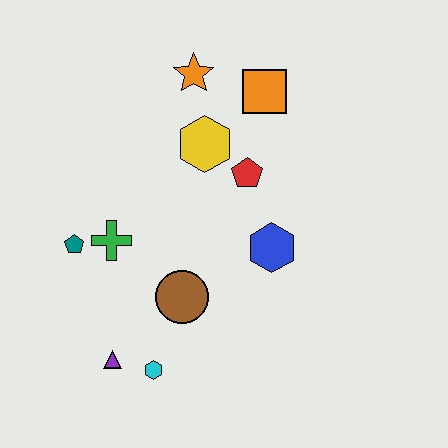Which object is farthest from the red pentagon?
The purple triangle is farthest from the red pentagon.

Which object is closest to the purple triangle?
The cyan hexagon is closest to the purple triangle.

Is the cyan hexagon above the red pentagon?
No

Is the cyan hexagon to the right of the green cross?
Yes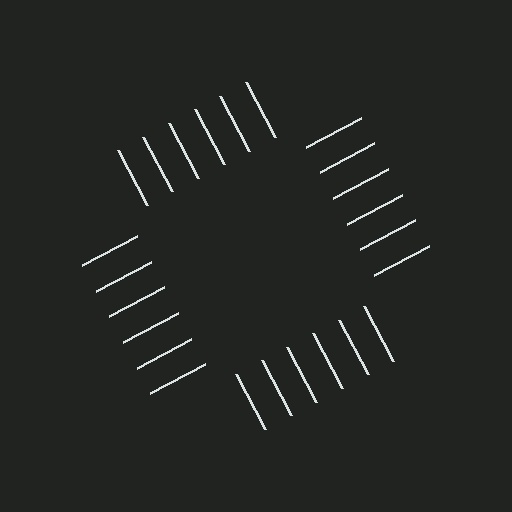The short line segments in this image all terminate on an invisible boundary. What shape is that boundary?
An illusory square — the line segments terminate on its edges but no continuous stroke is drawn.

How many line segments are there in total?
24 — 6 along each of the 4 edges.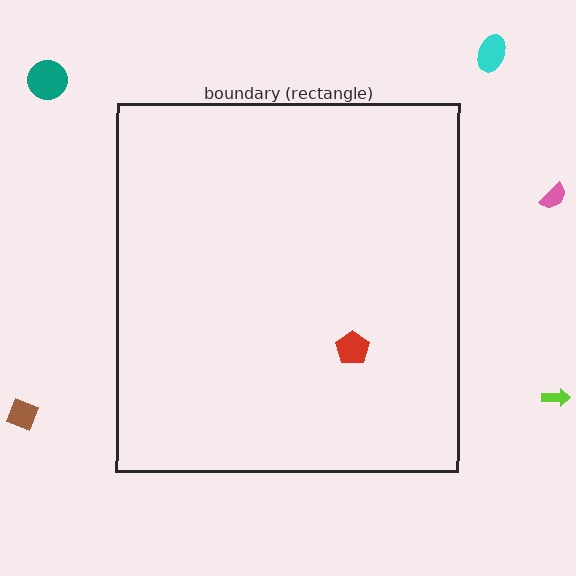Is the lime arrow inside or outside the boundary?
Outside.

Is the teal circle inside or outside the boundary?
Outside.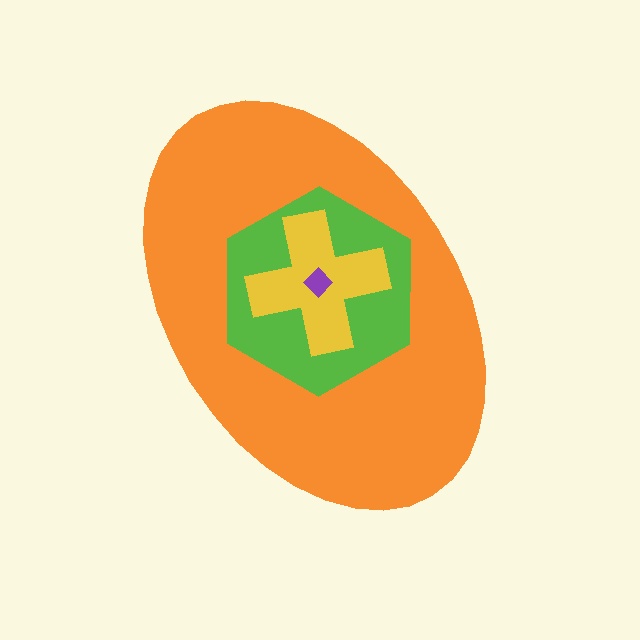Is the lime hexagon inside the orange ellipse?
Yes.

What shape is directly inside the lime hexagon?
The yellow cross.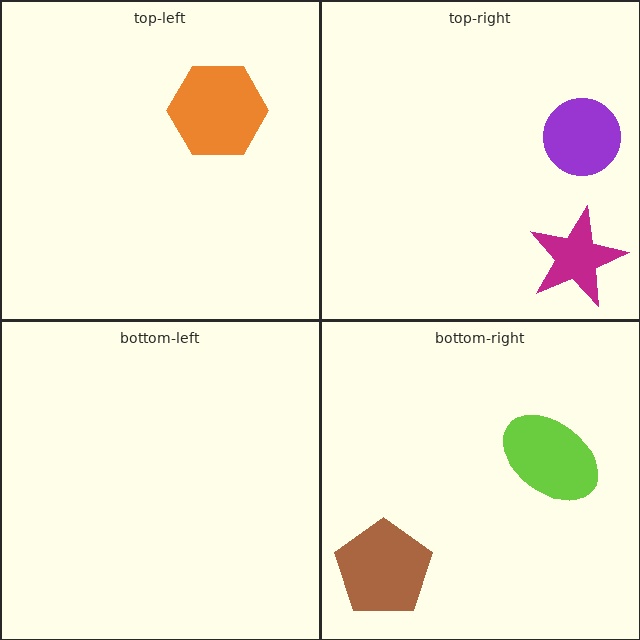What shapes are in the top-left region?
The orange hexagon.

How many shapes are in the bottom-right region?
2.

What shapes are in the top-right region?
The magenta star, the purple circle.